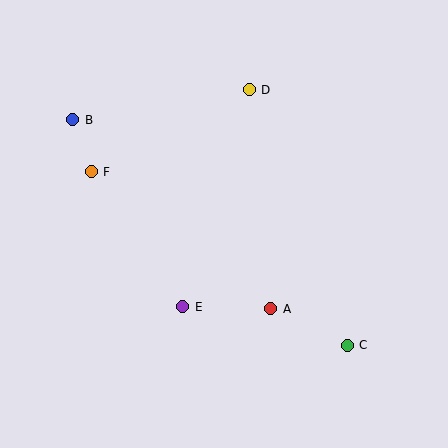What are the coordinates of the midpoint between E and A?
The midpoint between E and A is at (227, 308).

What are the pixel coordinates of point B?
Point B is at (73, 120).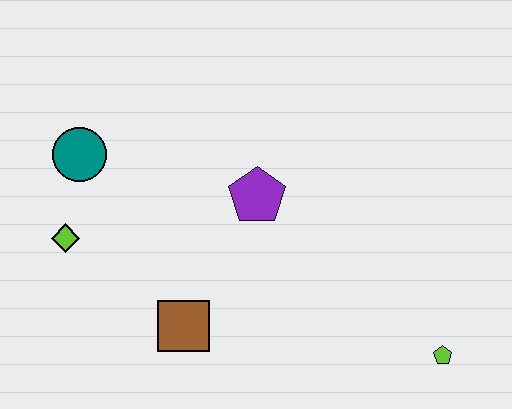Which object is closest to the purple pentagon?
The brown square is closest to the purple pentagon.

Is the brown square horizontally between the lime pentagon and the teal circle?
Yes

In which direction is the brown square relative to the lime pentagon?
The brown square is to the left of the lime pentagon.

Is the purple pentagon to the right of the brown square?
Yes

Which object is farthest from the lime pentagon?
The teal circle is farthest from the lime pentagon.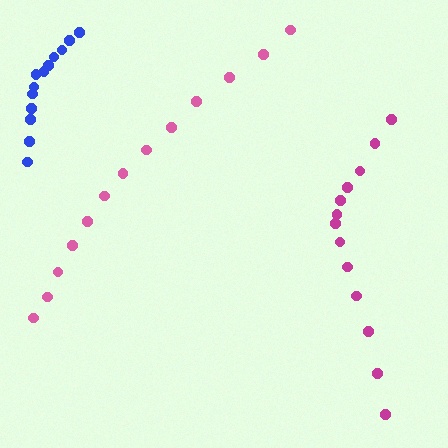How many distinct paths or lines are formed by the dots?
There are 3 distinct paths.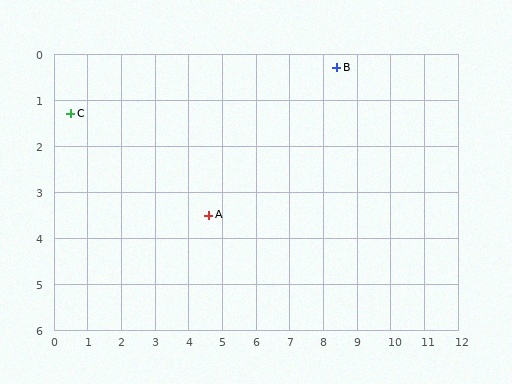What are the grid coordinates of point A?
Point A is at approximately (4.6, 3.5).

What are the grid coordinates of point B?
Point B is at approximately (8.4, 0.3).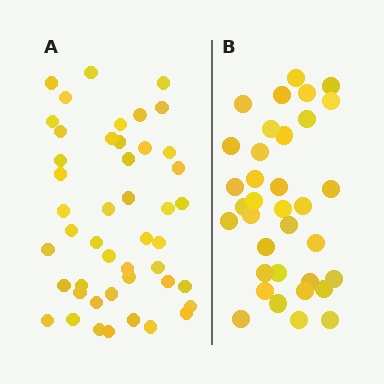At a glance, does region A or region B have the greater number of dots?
Region A (the left region) has more dots.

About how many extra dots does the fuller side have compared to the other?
Region A has roughly 12 or so more dots than region B.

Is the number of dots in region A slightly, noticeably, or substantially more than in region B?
Region A has noticeably more, but not dramatically so. The ratio is roughly 1.3 to 1.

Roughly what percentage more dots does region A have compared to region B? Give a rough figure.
About 30% more.